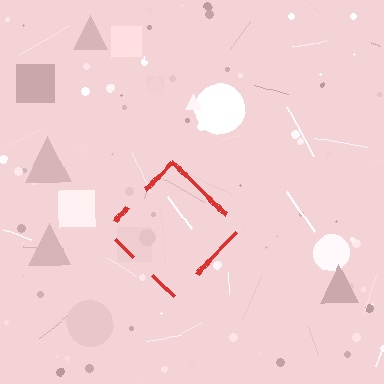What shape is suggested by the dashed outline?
The dashed outline suggests a diamond.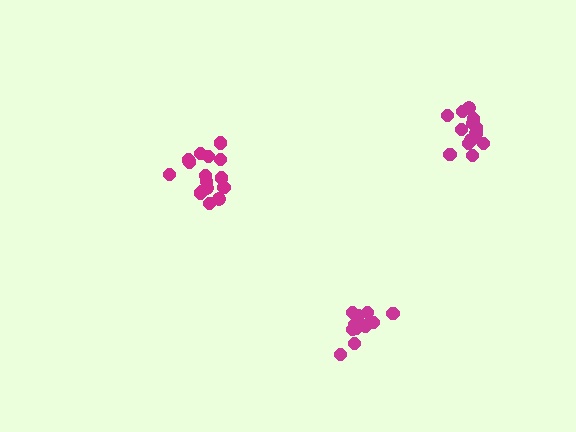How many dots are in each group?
Group 1: 12 dots, Group 2: 13 dots, Group 3: 16 dots (41 total).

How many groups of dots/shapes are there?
There are 3 groups.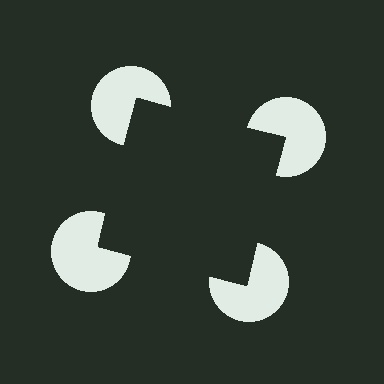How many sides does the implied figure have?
4 sides.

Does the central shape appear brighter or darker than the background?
It typically appears slightly darker than the background, even though no actual brightness change is drawn.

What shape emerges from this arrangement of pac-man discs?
An illusory square — its edges are inferred from the aligned wedge cuts in the pac-man discs, not physically drawn.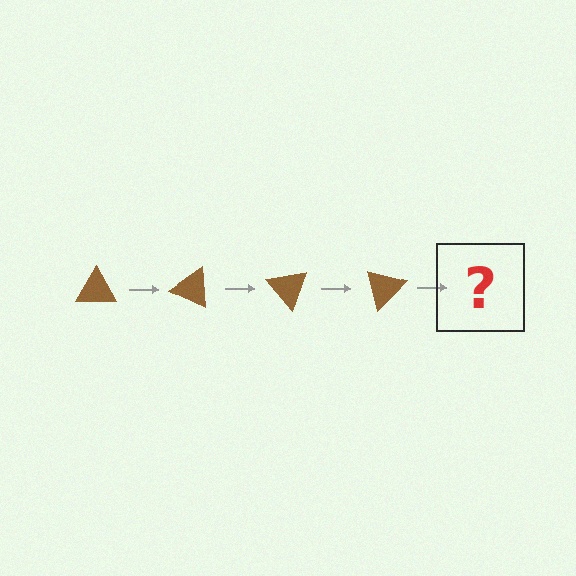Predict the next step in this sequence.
The next step is a brown triangle rotated 100 degrees.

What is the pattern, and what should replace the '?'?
The pattern is that the triangle rotates 25 degrees each step. The '?' should be a brown triangle rotated 100 degrees.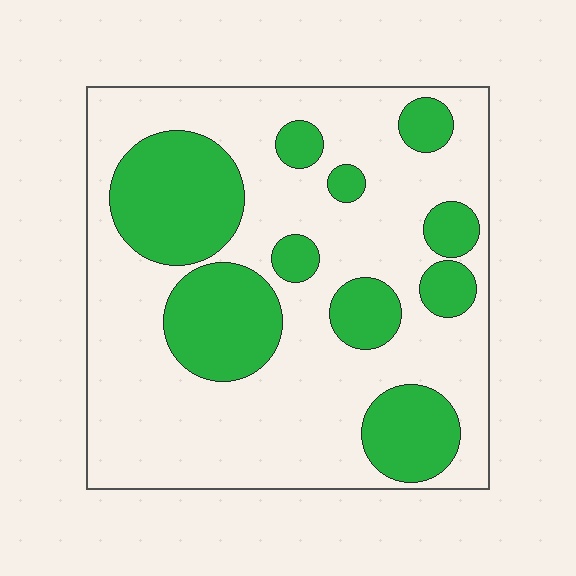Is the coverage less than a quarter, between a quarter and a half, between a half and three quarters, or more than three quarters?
Between a quarter and a half.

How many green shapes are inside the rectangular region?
10.